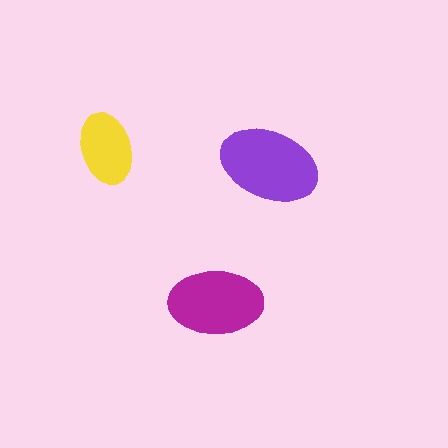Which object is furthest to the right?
The purple ellipse is rightmost.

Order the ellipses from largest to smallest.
the purple one, the magenta one, the yellow one.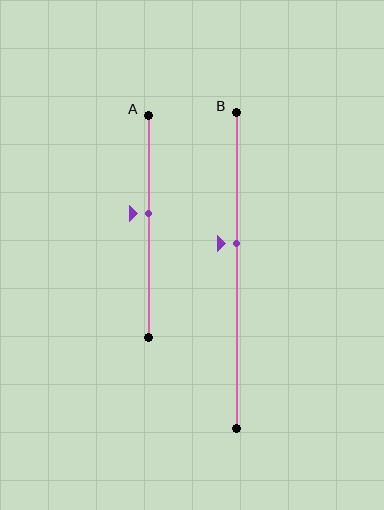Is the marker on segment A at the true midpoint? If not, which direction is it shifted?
No, the marker on segment A is shifted upward by about 6% of the segment length.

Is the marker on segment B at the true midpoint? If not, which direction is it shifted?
No, the marker on segment B is shifted upward by about 9% of the segment length.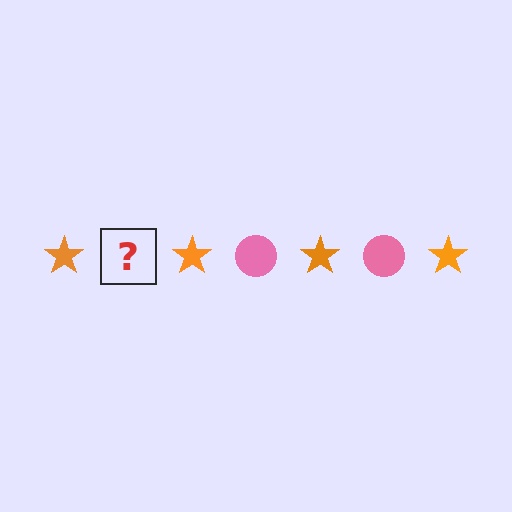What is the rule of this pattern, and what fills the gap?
The rule is that the pattern alternates between orange star and pink circle. The gap should be filled with a pink circle.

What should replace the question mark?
The question mark should be replaced with a pink circle.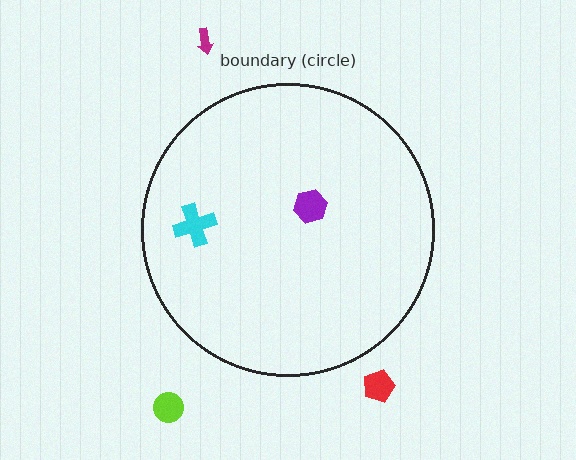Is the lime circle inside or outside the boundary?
Outside.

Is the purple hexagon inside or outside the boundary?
Inside.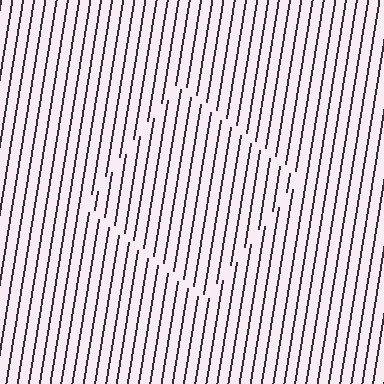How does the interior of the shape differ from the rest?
The interior of the shape contains the same grating, shifted by half a period — the contour is defined by the phase discontinuity where line-ends from the inner and outer gratings abut.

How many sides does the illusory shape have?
4 sides — the line-ends trace a square.